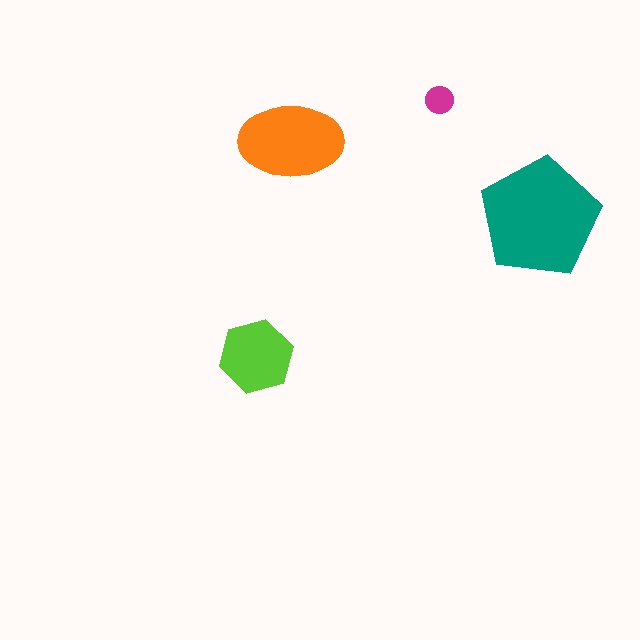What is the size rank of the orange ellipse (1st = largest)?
2nd.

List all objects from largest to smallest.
The teal pentagon, the orange ellipse, the lime hexagon, the magenta circle.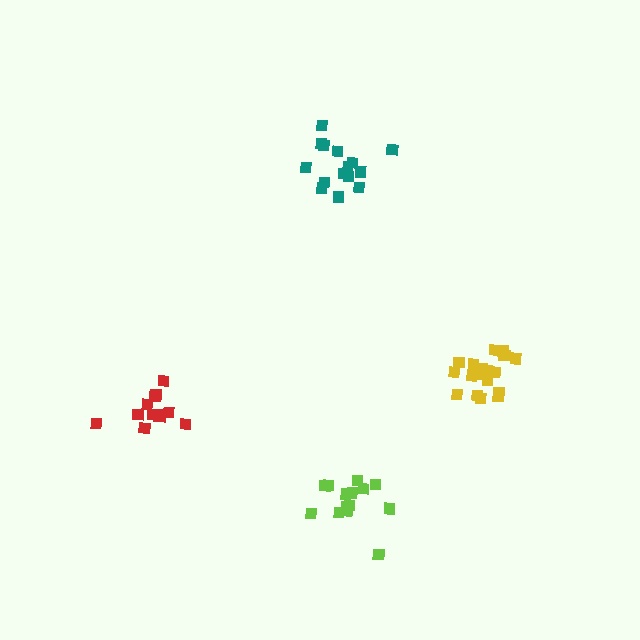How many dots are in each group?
Group 1: 15 dots, Group 2: 14 dots, Group 3: 19 dots, Group 4: 14 dots (62 total).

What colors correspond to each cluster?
The clusters are colored: teal, red, yellow, lime.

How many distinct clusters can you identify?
There are 4 distinct clusters.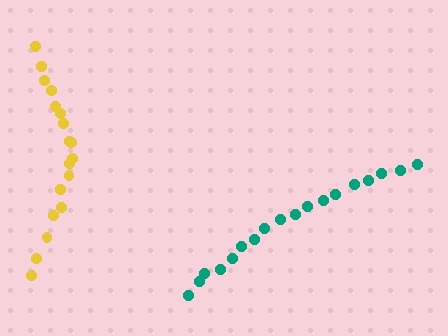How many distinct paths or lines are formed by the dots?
There are 2 distinct paths.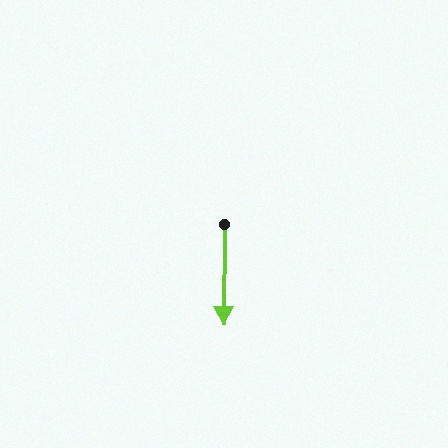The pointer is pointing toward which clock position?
Roughly 6 o'clock.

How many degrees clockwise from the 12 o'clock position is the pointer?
Approximately 180 degrees.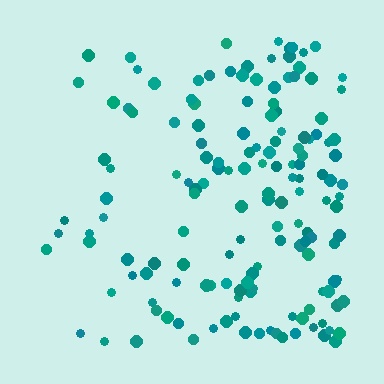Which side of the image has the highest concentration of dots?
The right.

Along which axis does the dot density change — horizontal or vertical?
Horizontal.